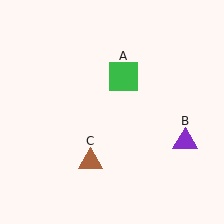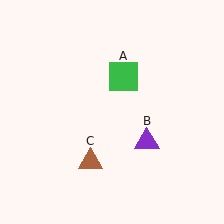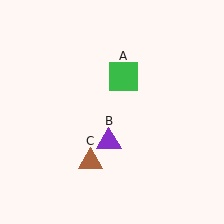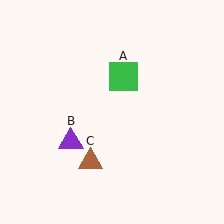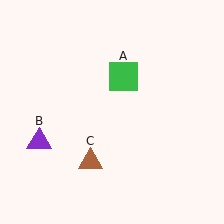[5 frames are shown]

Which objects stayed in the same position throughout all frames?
Green square (object A) and brown triangle (object C) remained stationary.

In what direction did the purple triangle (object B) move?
The purple triangle (object B) moved left.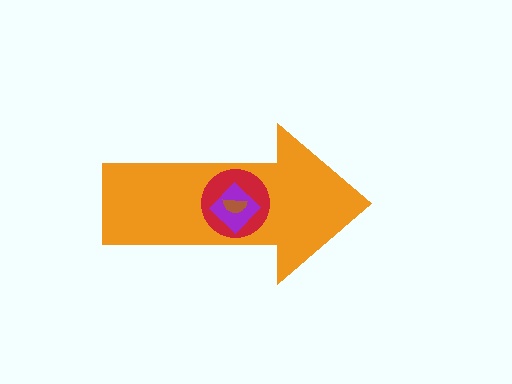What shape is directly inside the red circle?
The purple diamond.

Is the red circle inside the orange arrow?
Yes.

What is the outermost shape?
The orange arrow.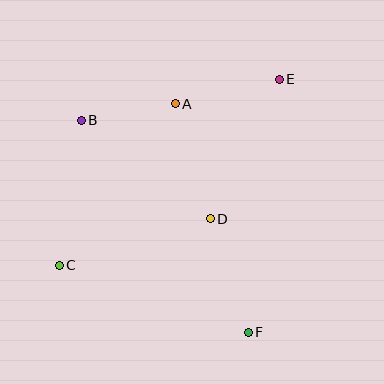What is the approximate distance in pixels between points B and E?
The distance between B and E is approximately 202 pixels.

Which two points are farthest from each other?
Points C and E are farthest from each other.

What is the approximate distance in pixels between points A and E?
The distance between A and E is approximately 107 pixels.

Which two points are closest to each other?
Points A and B are closest to each other.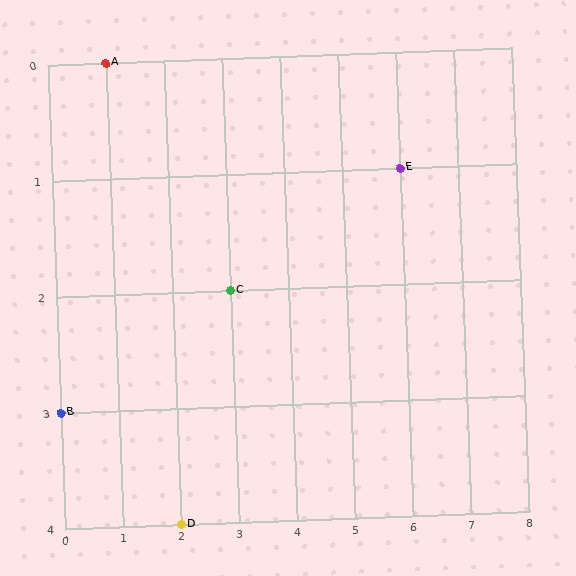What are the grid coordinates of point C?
Point C is at grid coordinates (3, 2).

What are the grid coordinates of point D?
Point D is at grid coordinates (2, 4).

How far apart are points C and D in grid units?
Points C and D are 1 column and 2 rows apart (about 2.2 grid units diagonally).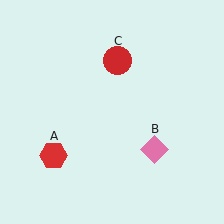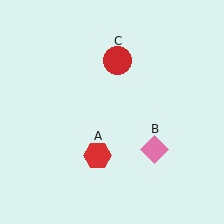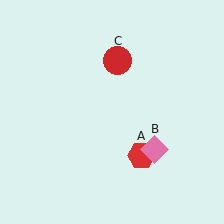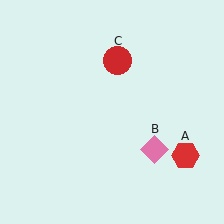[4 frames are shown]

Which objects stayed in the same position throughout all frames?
Pink diamond (object B) and red circle (object C) remained stationary.